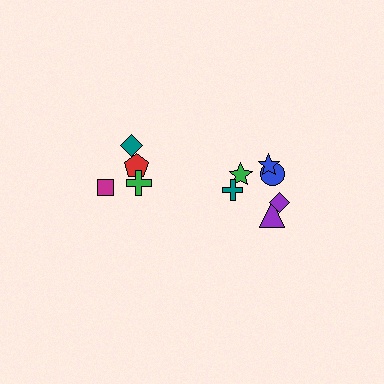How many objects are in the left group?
There are 4 objects.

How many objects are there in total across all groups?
There are 10 objects.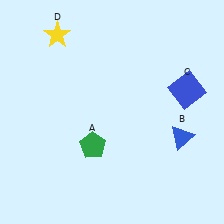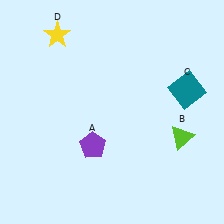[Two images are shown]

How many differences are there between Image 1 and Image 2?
There are 3 differences between the two images.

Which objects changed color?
A changed from green to purple. B changed from blue to lime. C changed from blue to teal.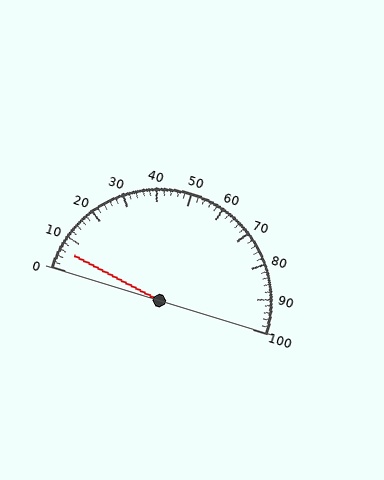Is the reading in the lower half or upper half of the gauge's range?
The reading is in the lower half of the range (0 to 100).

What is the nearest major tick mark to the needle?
The nearest major tick mark is 10.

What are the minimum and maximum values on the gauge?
The gauge ranges from 0 to 100.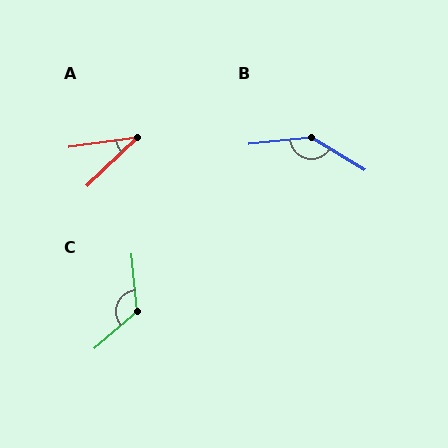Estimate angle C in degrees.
Approximately 125 degrees.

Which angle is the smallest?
A, at approximately 36 degrees.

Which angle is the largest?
B, at approximately 143 degrees.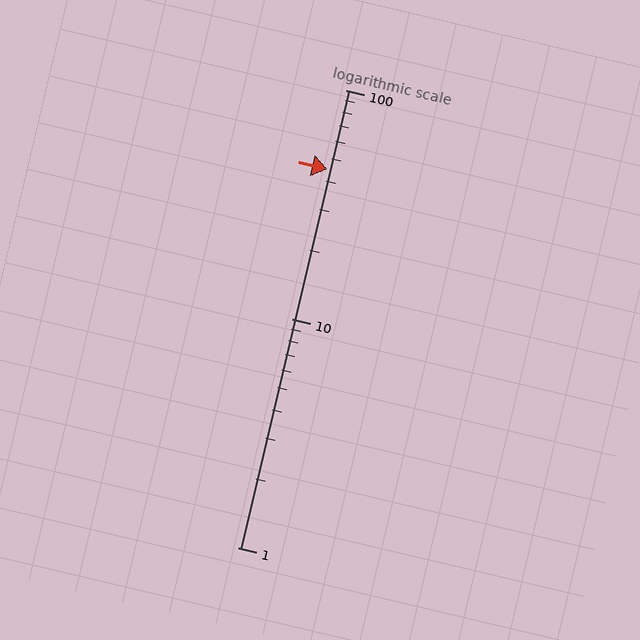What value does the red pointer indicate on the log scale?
The pointer indicates approximately 45.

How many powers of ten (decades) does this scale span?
The scale spans 2 decades, from 1 to 100.